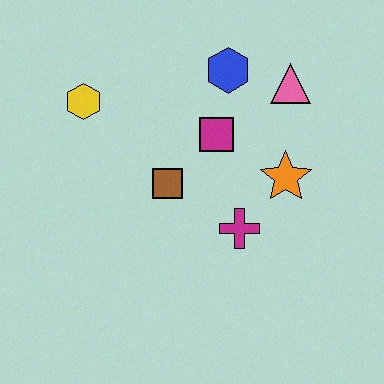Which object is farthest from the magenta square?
The yellow hexagon is farthest from the magenta square.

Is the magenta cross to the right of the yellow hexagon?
Yes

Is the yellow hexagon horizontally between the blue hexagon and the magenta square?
No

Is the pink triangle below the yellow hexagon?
No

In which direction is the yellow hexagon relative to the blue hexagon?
The yellow hexagon is to the left of the blue hexagon.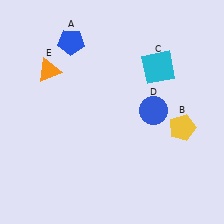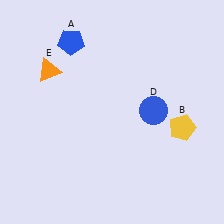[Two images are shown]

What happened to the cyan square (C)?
The cyan square (C) was removed in Image 2. It was in the top-right area of Image 1.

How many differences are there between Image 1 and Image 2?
There is 1 difference between the two images.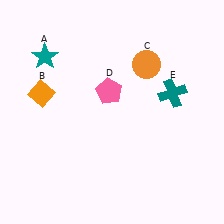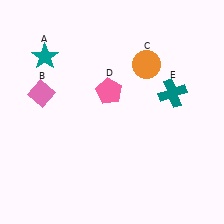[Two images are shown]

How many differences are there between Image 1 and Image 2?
There is 1 difference between the two images.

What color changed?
The diamond (B) changed from orange in Image 1 to pink in Image 2.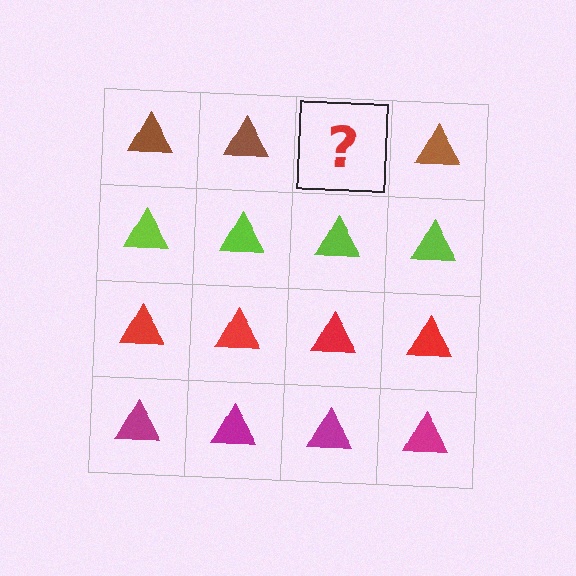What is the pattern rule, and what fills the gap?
The rule is that each row has a consistent color. The gap should be filled with a brown triangle.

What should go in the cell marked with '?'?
The missing cell should contain a brown triangle.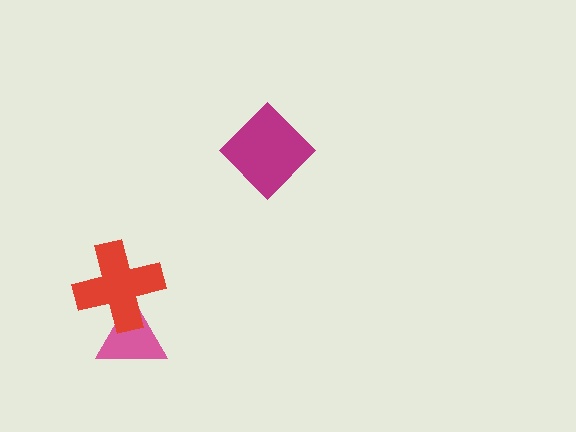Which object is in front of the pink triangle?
The red cross is in front of the pink triangle.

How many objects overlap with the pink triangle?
1 object overlaps with the pink triangle.